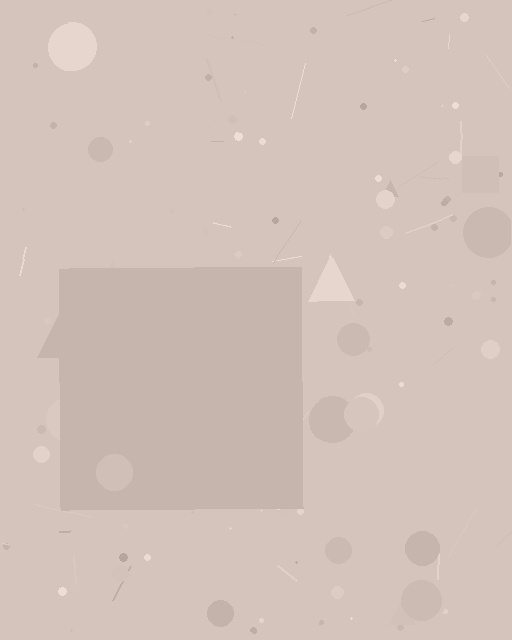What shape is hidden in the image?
A square is hidden in the image.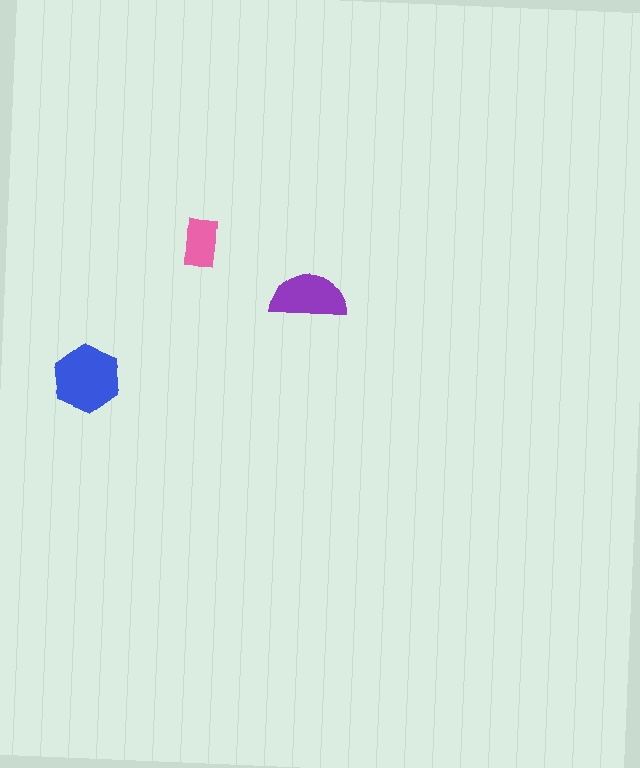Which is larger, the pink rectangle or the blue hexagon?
The blue hexagon.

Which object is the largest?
The blue hexagon.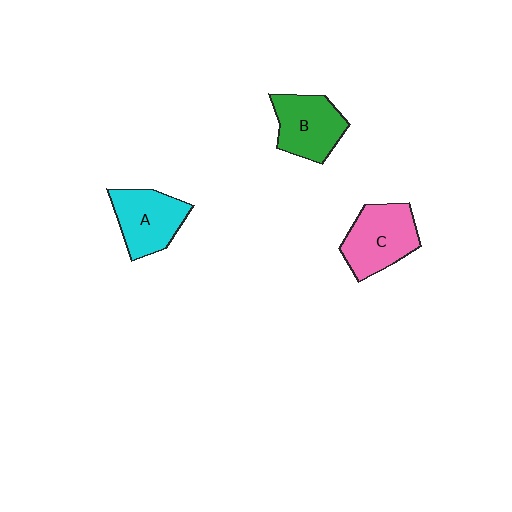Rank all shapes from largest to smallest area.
From largest to smallest: C (pink), A (cyan), B (green).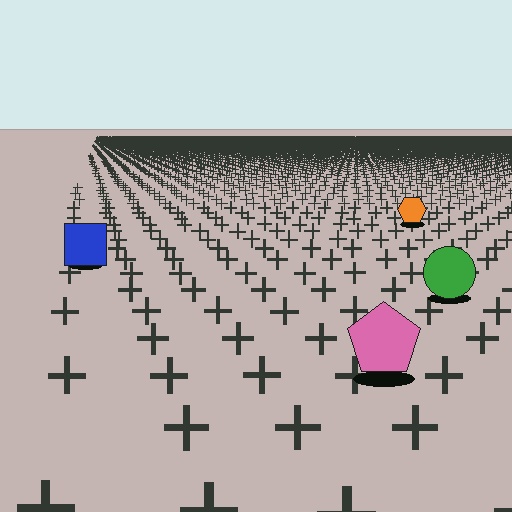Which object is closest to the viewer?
The pink pentagon is closest. The texture marks near it are larger and more spread out.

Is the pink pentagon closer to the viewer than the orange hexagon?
Yes. The pink pentagon is closer — you can tell from the texture gradient: the ground texture is coarser near it.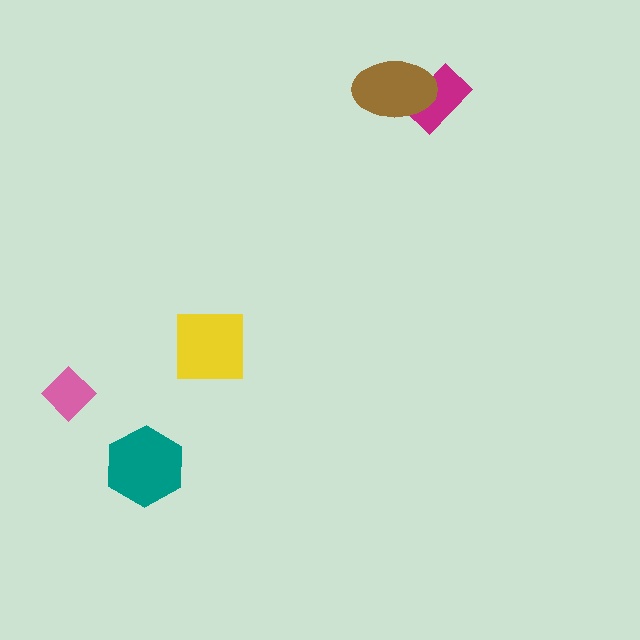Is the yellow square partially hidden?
No, no other shape covers it.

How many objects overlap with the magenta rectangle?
1 object overlaps with the magenta rectangle.